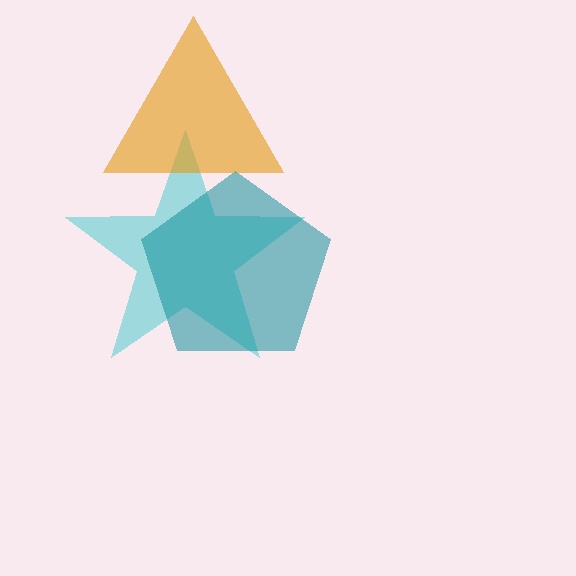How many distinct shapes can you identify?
There are 3 distinct shapes: a cyan star, an orange triangle, a teal pentagon.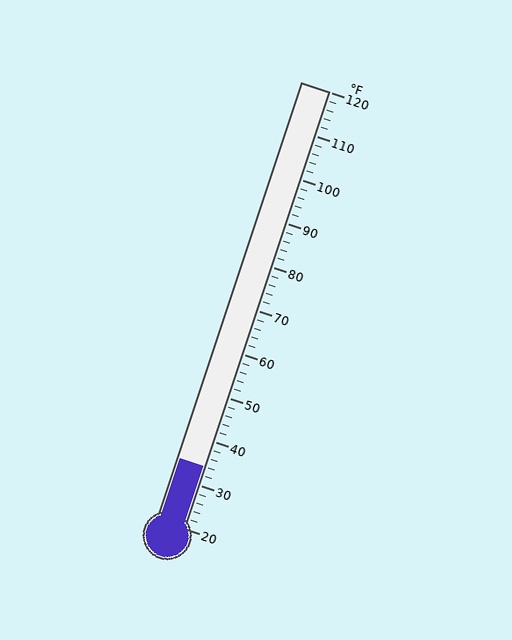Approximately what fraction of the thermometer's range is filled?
The thermometer is filled to approximately 15% of its range.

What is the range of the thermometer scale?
The thermometer scale ranges from 20°F to 120°F.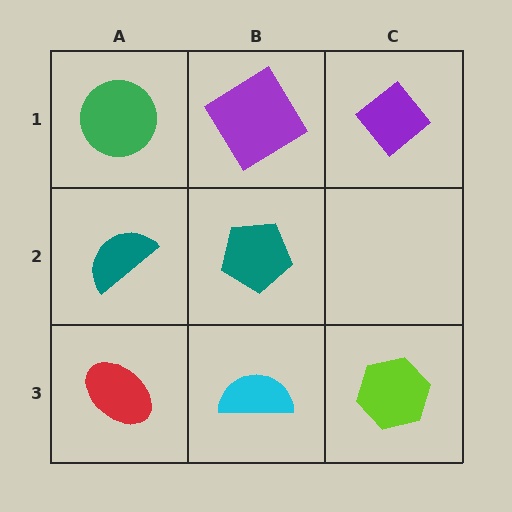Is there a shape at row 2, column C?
No, that cell is empty.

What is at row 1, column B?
A purple diamond.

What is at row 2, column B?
A teal pentagon.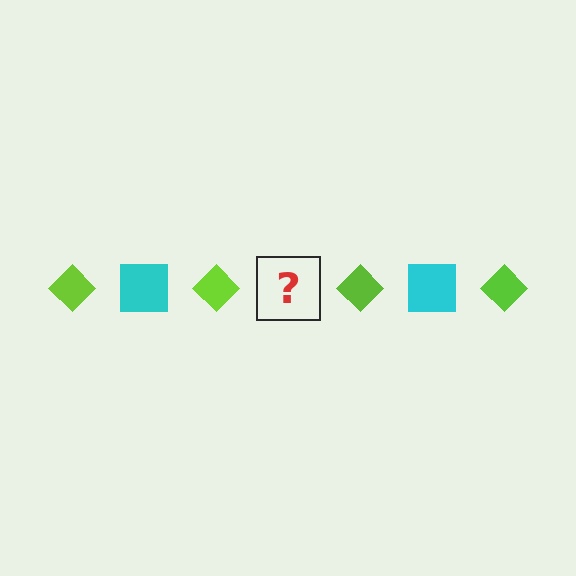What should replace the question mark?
The question mark should be replaced with a cyan square.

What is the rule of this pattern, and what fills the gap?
The rule is that the pattern alternates between lime diamond and cyan square. The gap should be filled with a cyan square.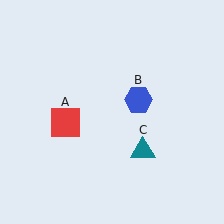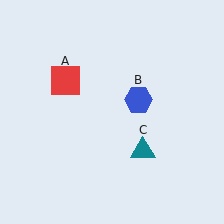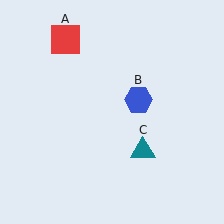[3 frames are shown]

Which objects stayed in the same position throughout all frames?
Blue hexagon (object B) and teal triangle (object C) remained stationary.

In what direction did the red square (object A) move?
The red square (object A) moved up.